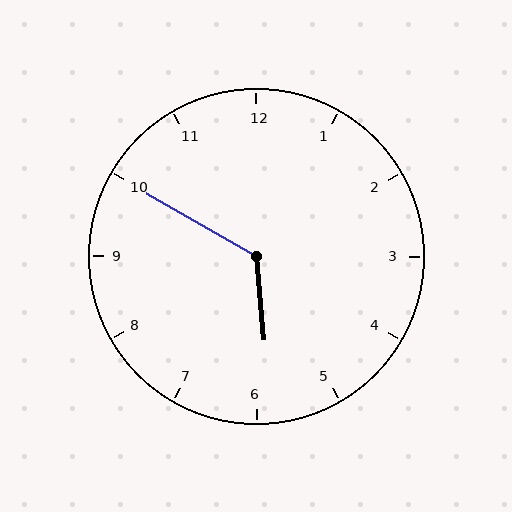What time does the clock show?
5:50.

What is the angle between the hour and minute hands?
Approximately 125 degrees.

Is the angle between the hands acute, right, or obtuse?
It is obtuse.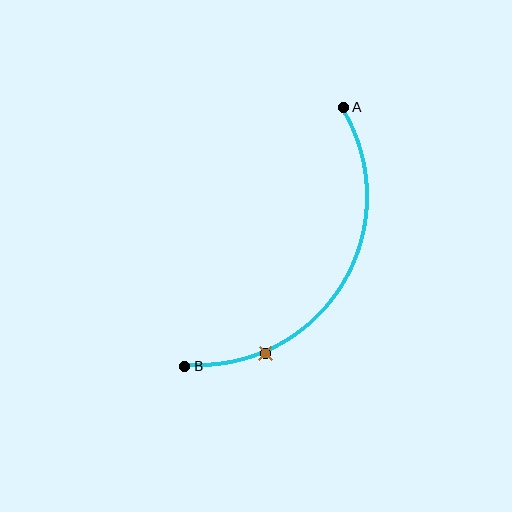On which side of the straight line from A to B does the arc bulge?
The arc bulges to the right of the straight line connecting A and B.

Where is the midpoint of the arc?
The arc midpoint is the point on the curve farthest from the straight line joining A and B. It sits to the right of that line.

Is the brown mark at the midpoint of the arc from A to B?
No. The brown mark lies on the arc but is closer to endpoint B. The arc midpoint would be at the point on the curve equidistant along the arc from both A and B.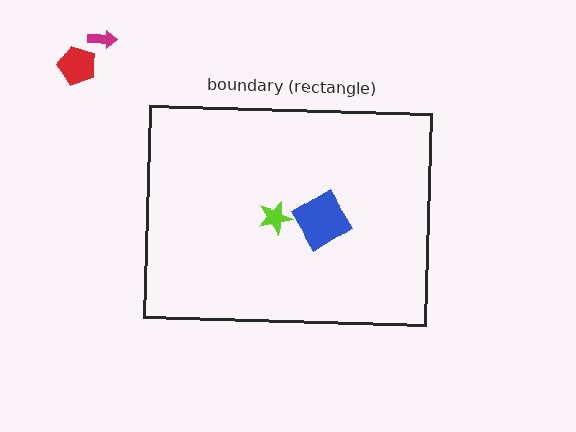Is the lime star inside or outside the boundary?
Inside.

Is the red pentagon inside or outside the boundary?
Outside.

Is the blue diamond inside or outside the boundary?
Inside.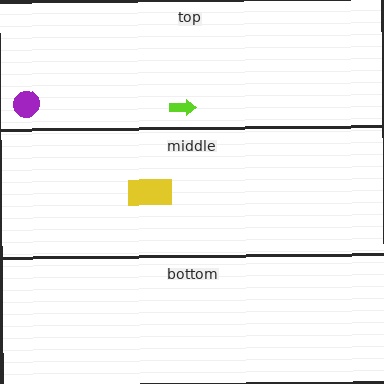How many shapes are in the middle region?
1.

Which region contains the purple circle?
The top region.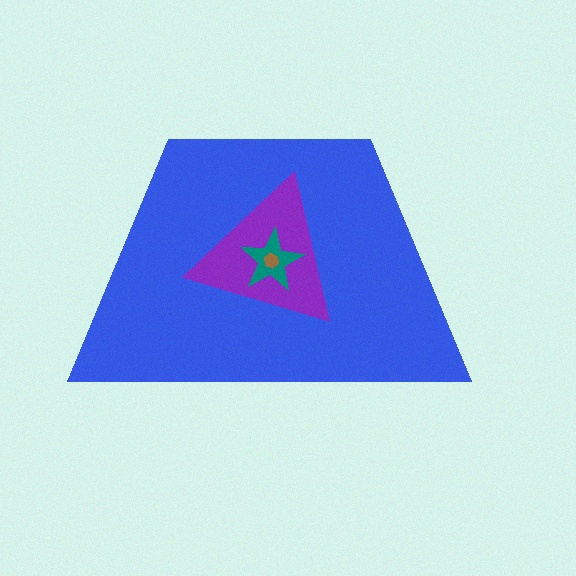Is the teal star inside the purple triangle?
Yes.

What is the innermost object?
The brown hexagon.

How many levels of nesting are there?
4.